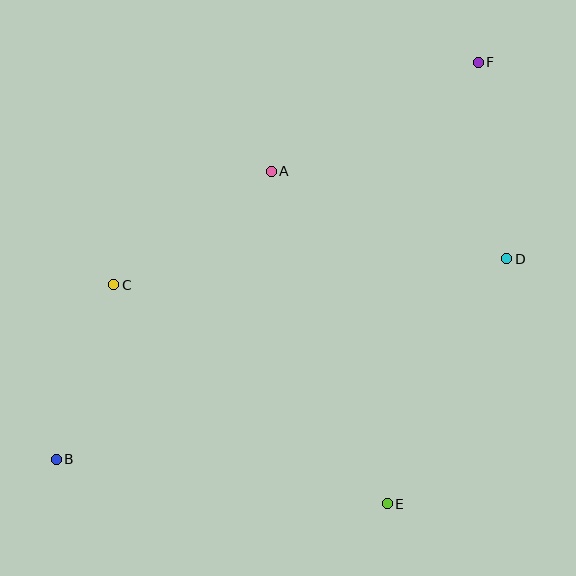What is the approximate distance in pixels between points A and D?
The distance between A and D is approximately 251 pixels.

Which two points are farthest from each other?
Points B and F are farthest from each other.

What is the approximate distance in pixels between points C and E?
The distance between C and E is approximately 350 pixels.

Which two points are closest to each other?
Points B and C are closest to each other.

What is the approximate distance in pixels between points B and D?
The distance between B and D is approximately 493 pixels.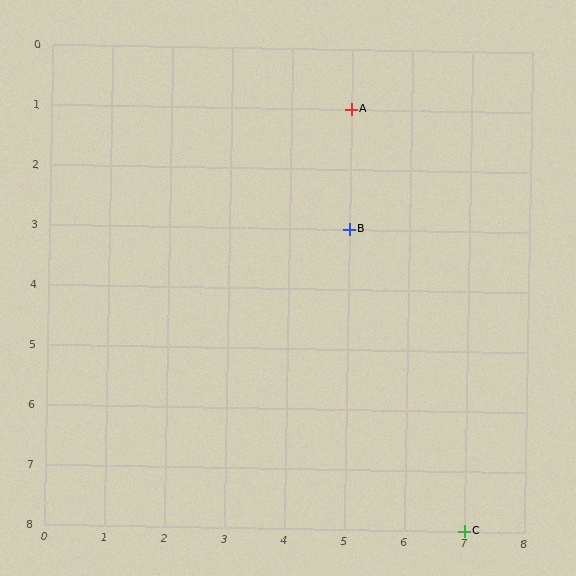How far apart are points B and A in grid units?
Points B and A are 2 rows apart.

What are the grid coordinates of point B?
Point B is at grid coordinates (5, 3).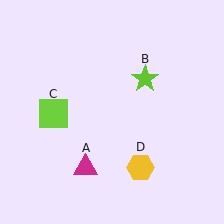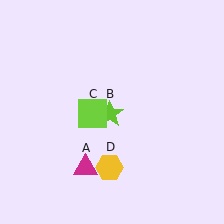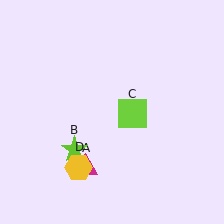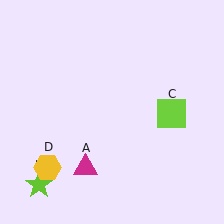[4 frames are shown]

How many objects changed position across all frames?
3 objects changed position: lime star (object B), lime square (object C), yellow hexagon (object D).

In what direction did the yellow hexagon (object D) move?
The yellow hexagon (object D) moved left.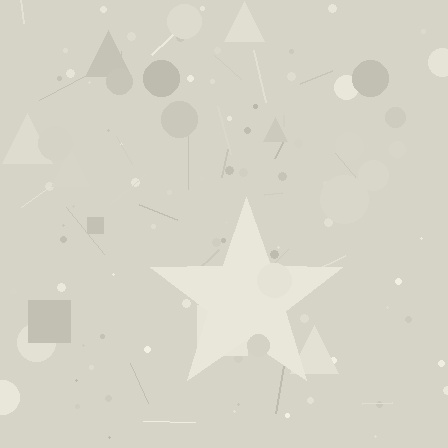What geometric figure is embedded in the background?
A star is embedded in the background.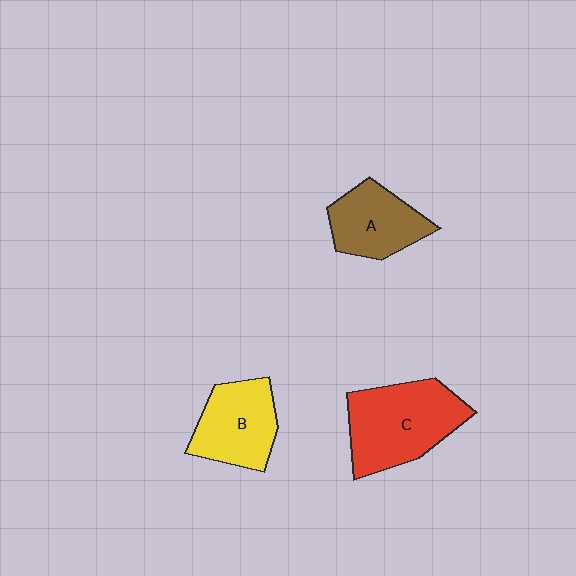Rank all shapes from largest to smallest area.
From largest to smallest: C (red), B (yellow), A (brown).